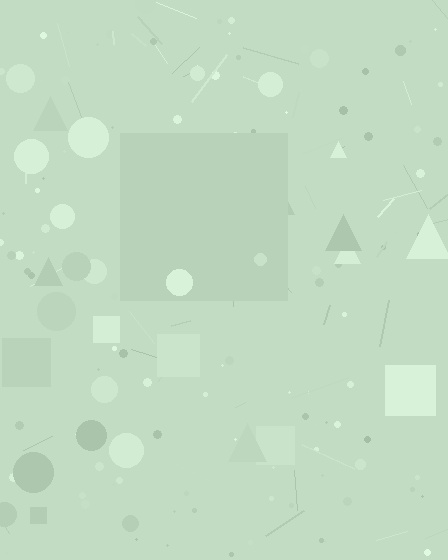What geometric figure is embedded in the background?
A square is embedded in the background.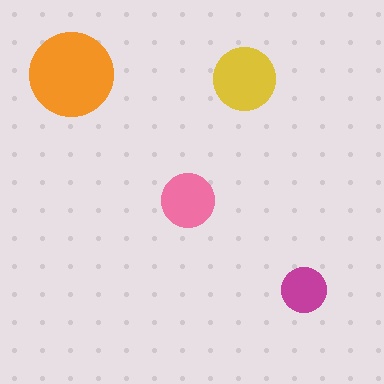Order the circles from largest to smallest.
the orange one, the yellow one, the pink one, the magenta one.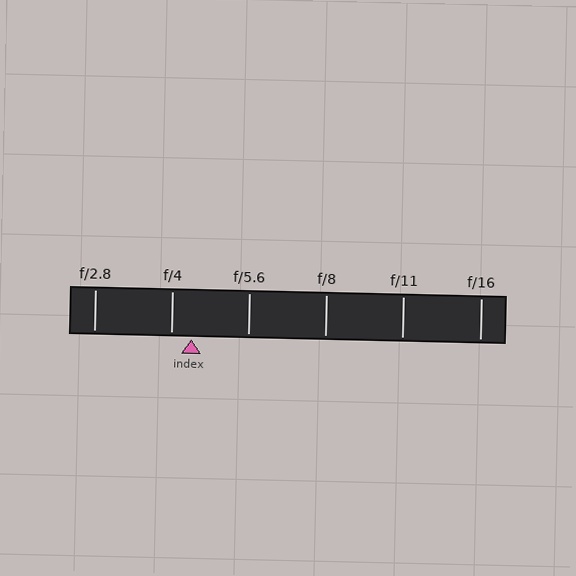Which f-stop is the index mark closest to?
The index mark is closest to f/4.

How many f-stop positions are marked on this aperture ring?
There are 6 f-stop positions marked.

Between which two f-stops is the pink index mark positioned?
The index mark is between f/4 and f/5.6.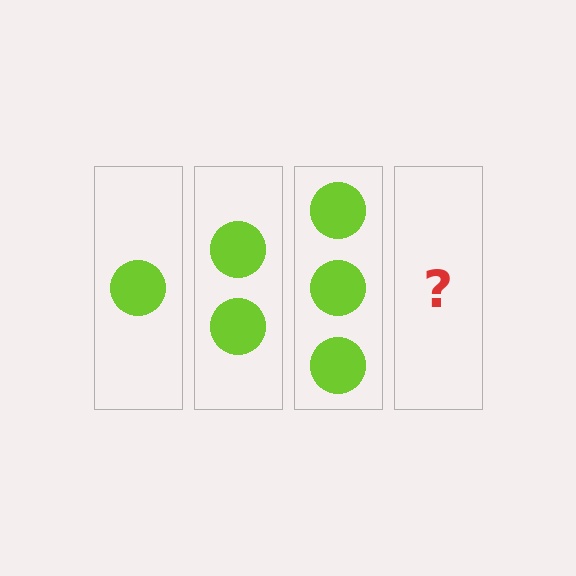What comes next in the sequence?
The next element should be 4 circles.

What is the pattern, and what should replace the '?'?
The pattern is that each step adds one more circle. The '?' should be 4 circles.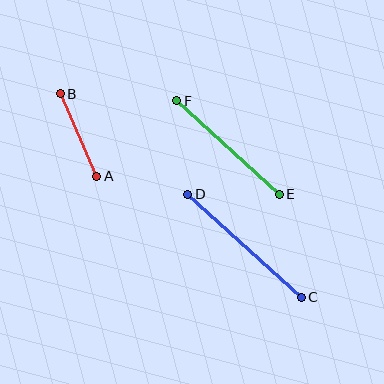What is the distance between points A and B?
The distance is approximately 90 pixels.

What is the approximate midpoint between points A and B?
The midpoint is at approximately (78, 135) pixels.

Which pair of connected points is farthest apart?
Points C and D are farthest apart.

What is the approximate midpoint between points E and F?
The midpoint is at approximately (228, 147) pixels.